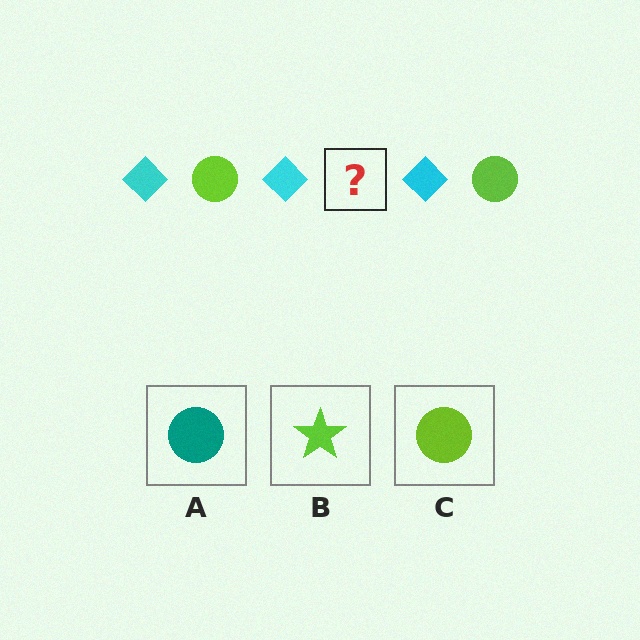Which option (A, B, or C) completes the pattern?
C.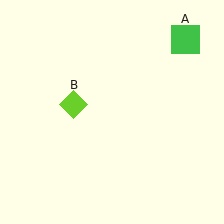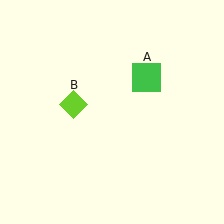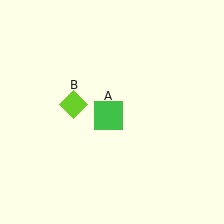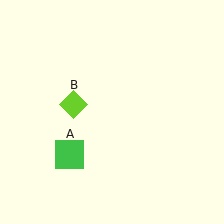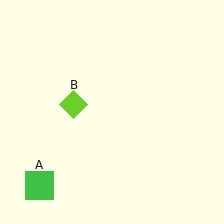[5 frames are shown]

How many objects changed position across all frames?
1 object changed position: green square (object A).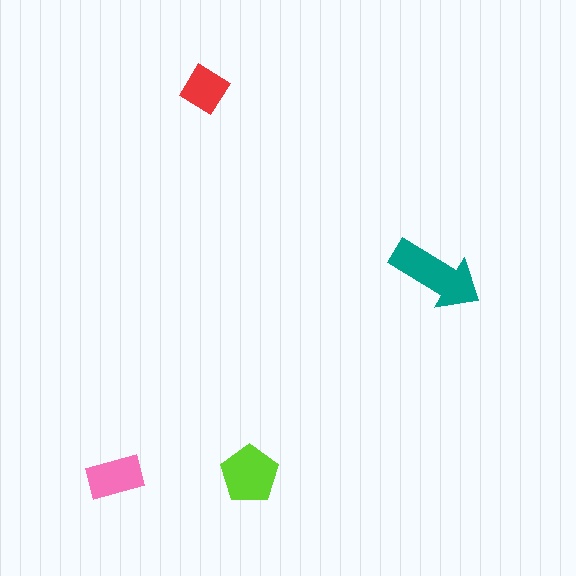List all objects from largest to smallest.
The teal arrow, the lime pentagon, the pink rectangle, the red diamond.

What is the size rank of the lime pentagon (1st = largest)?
2nd.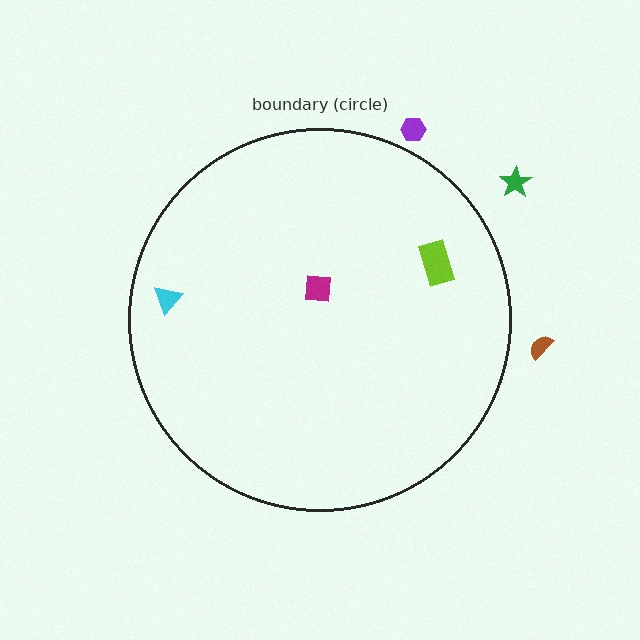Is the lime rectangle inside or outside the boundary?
Inside.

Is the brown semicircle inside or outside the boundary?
Outside.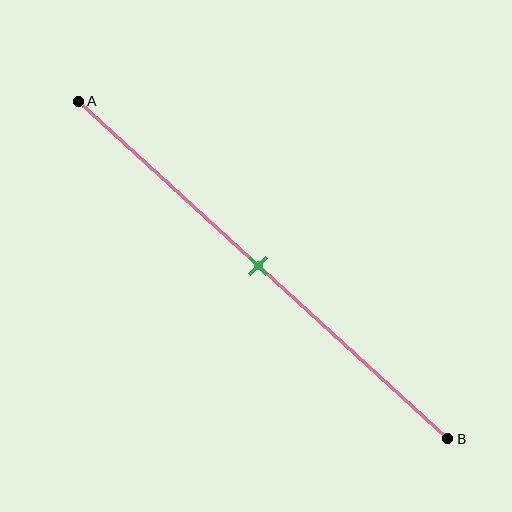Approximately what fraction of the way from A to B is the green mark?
The green mark is approximately 50% of the way from A to B.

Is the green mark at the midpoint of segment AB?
Yes, the mark is approximately at the midpoint.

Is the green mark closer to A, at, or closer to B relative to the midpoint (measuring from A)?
The green mark is approximately at the midpoint of segment AB.